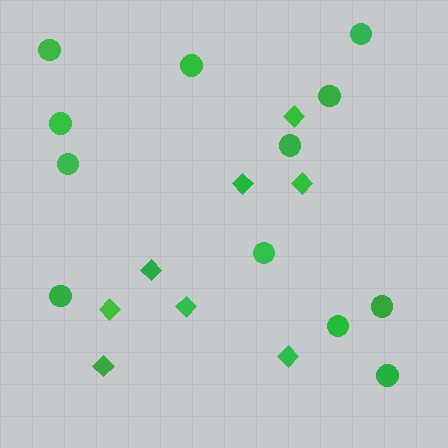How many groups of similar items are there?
There are 2 groups: one group of diamonds (8) and one group of circles (12).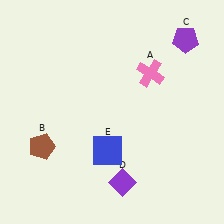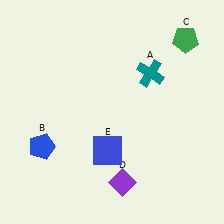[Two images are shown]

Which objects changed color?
A changed from pink to teal. B changed from brown to blue. C changed from purple to green.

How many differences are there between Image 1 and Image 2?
There are 3 differences between the two images.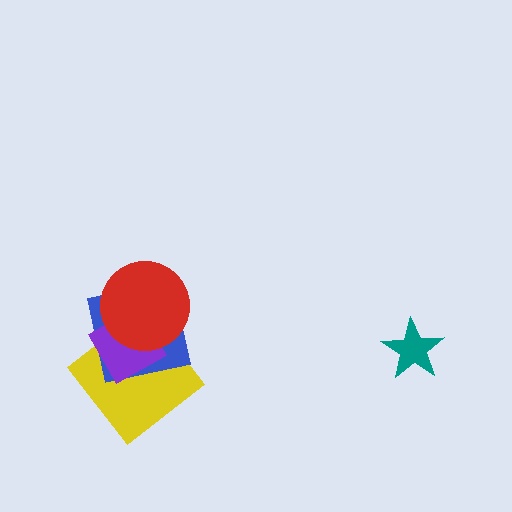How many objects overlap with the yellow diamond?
3 objects overlap with the yellow diamond.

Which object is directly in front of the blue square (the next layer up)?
The purple diamond is directly in front of the blue square.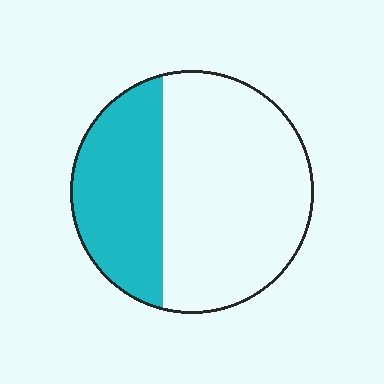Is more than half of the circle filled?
No.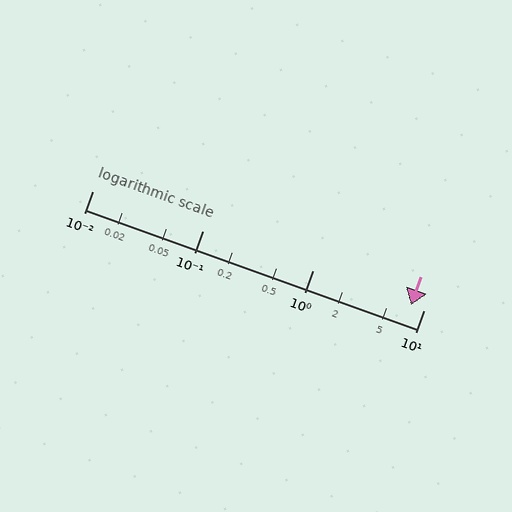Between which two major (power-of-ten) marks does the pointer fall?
The pointer is between 1 and 10.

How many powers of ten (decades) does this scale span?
The scale spans 3 decades, from 0.01 to 10.